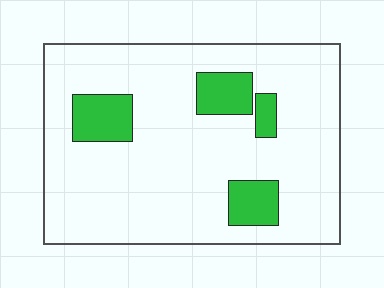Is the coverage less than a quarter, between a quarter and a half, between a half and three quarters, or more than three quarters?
Less than a quarter.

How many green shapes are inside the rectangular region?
4.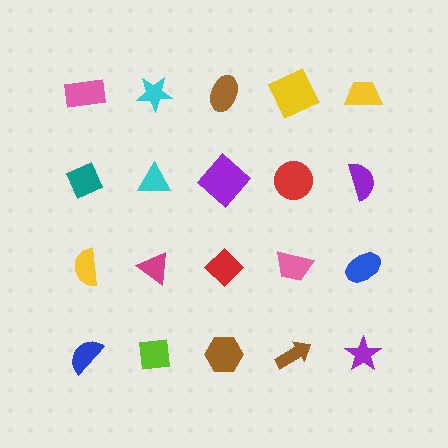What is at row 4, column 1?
A blue semicircle.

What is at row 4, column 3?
A brown hexagon.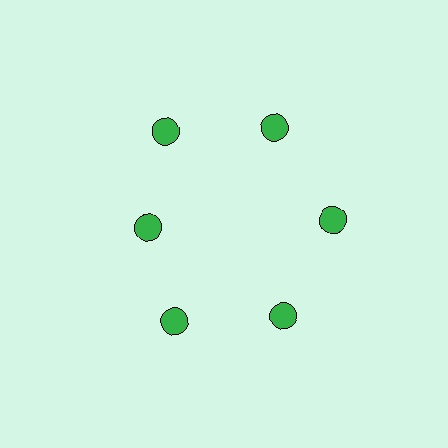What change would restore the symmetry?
The symmetry would be restored by moving it outward, back onto the ring so that all 6 circles sit at equal angles and equal distance from the center.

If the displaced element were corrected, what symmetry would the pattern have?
It would have 6-fold rotational symmetry — the pattern would map onto itself every 60 degrees.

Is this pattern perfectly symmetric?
No. The 6 green circles are arranged in a ring, but one element near the 9 o'clock position is pulled inward toward the center, breaking the 6-fold rotational symmetry.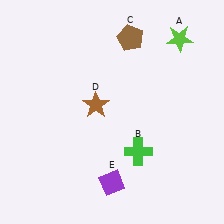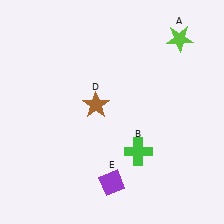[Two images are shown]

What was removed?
The brown pentagon (C) was removed in Image 2.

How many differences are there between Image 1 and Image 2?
There is 1 difference between the two images.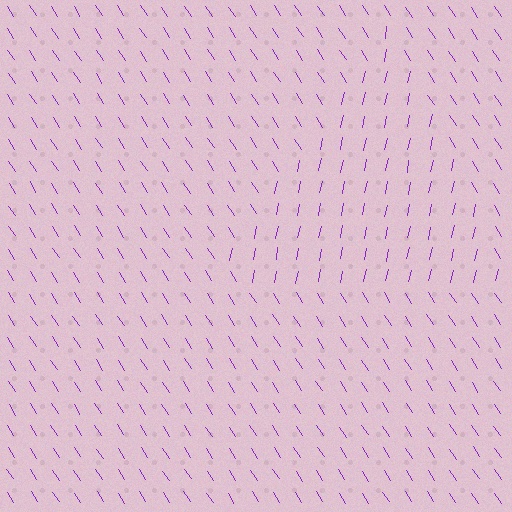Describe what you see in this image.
The image is filled with small purple line segments. A triangle region in the image has lines oriented differently from the surrounding lines, creating a visible texture boundary.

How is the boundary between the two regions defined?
The boundary is defined purely by a change in line orientation (approximately 45 degrees difference). All lines are the same color and thickness.